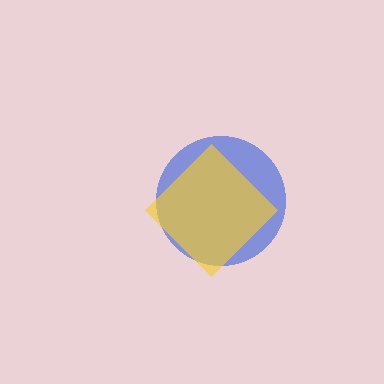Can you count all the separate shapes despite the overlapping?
Yes, there are 2 separate shapes.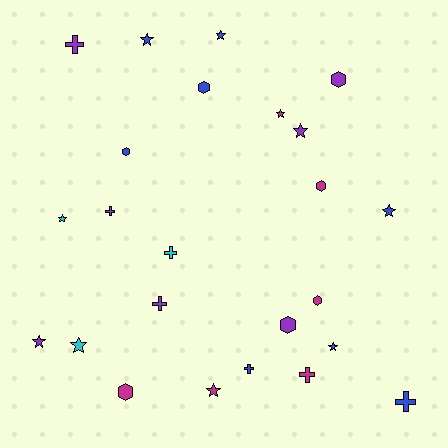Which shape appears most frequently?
Star, with 10 objects.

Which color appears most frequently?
Blue, with 8 objects.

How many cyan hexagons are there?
There are no cyan hexagons.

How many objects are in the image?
There are 24 objects.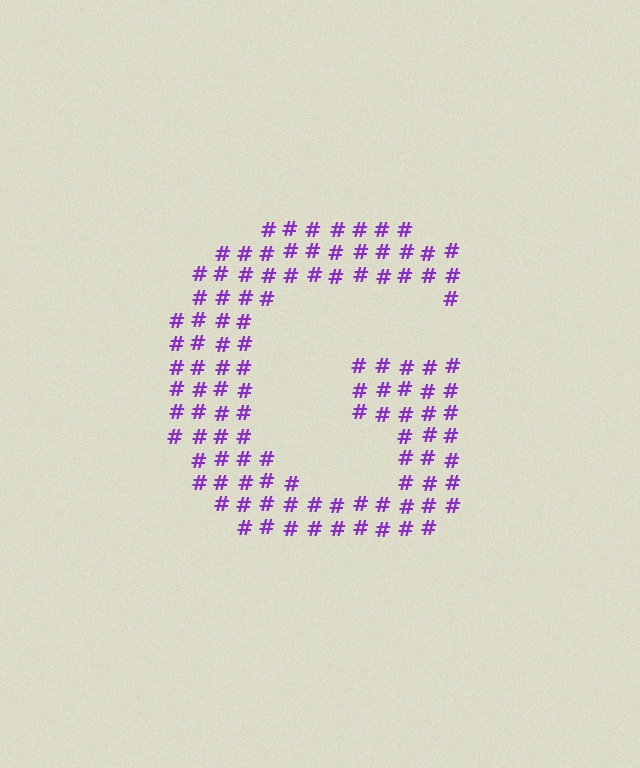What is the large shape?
The large shape is the letter G.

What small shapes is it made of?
It is made of small hash symbols.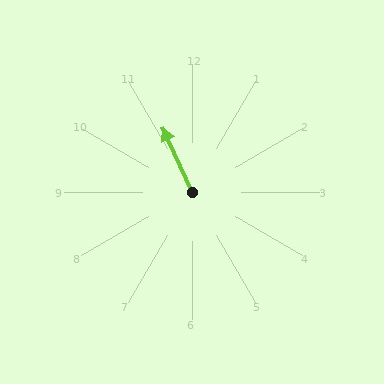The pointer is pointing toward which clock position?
Roughly 11 o'clock.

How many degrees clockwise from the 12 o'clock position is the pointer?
Approximately 335 degrees.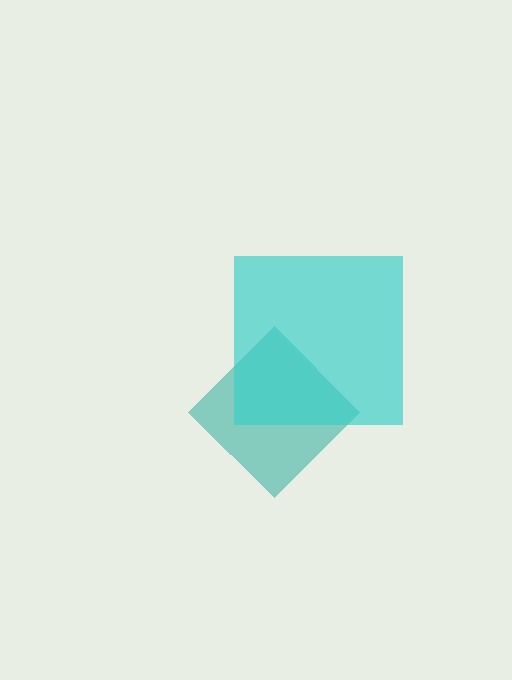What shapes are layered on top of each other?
The layered shapes are: a teal diamond, a cyan square.